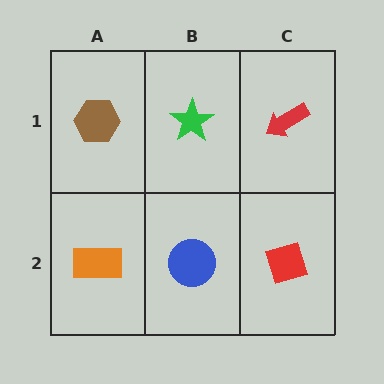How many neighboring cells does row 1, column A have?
2.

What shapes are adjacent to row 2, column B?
A green star (row 1, column B), an orange rectangle (row 2, column A), a red diamond (row 2, column C).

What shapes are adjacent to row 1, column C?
A red diamond (row 2, column C), a green star (row 1, column B).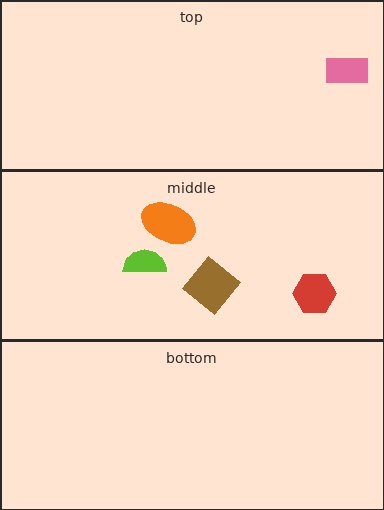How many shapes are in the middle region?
4.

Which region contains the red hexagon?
The middle region.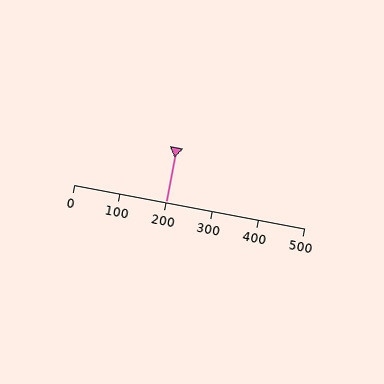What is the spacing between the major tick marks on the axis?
The major ticks are spaced 100 apart.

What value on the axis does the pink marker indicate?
The marker indicates approximately 200.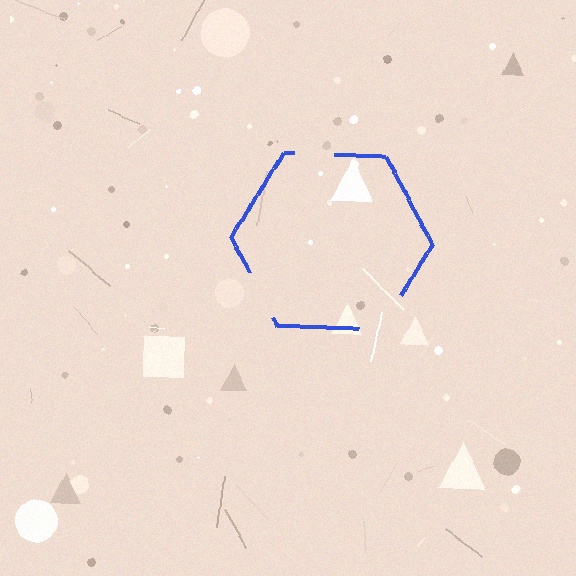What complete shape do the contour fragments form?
The contour fragments form a hexagon.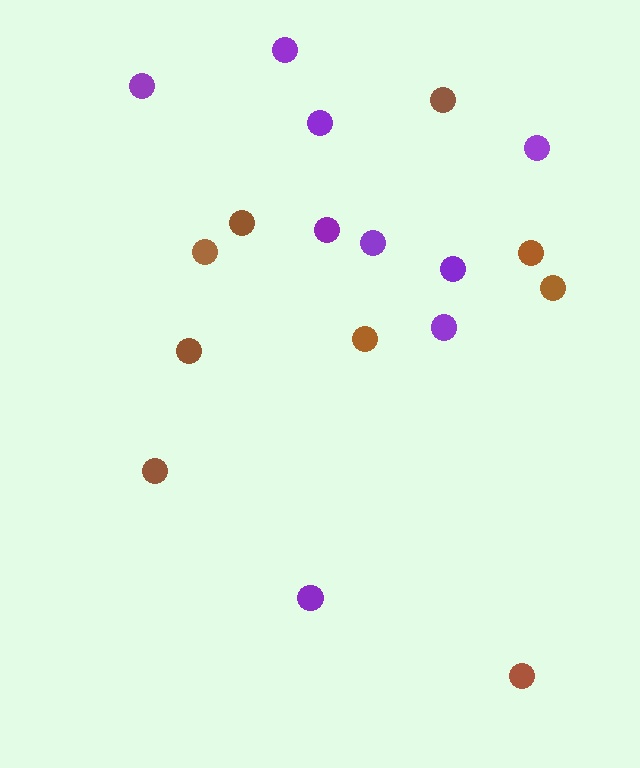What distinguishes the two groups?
There are 2 groups: one group of brown circles (9) and one group of purple circles (9).